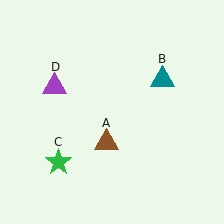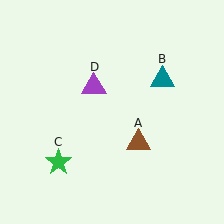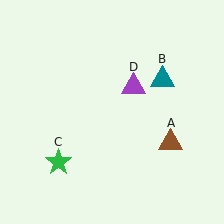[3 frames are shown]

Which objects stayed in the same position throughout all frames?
Teal triangle (object B) and green star (object C) remained stationary.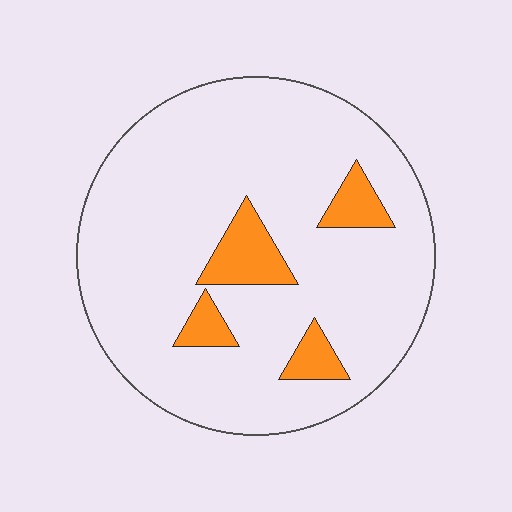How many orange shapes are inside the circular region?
4.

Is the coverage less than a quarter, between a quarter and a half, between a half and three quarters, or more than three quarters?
Less than a quarter.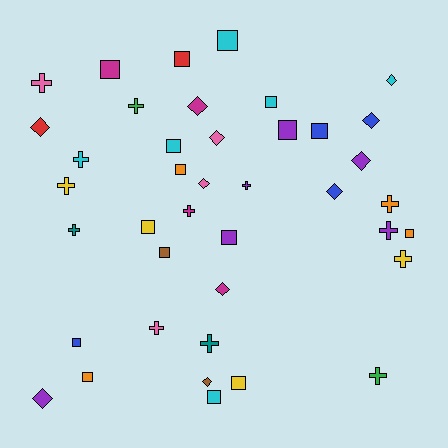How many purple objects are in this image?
There are 6 purple objects.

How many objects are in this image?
There are 40 objects.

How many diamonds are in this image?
There are 11 diamonds.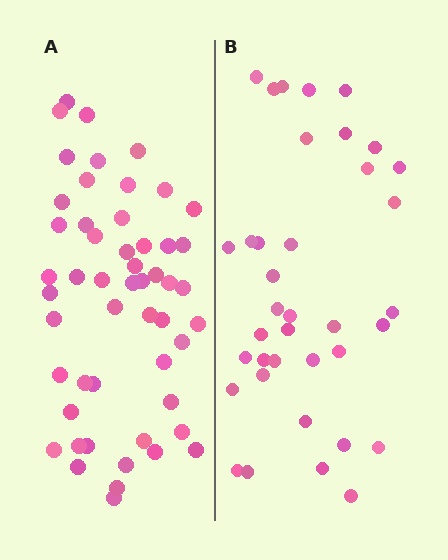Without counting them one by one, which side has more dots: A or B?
Region A (the left region) has more dots.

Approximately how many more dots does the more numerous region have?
Region A has approximately 15 more dots than region B.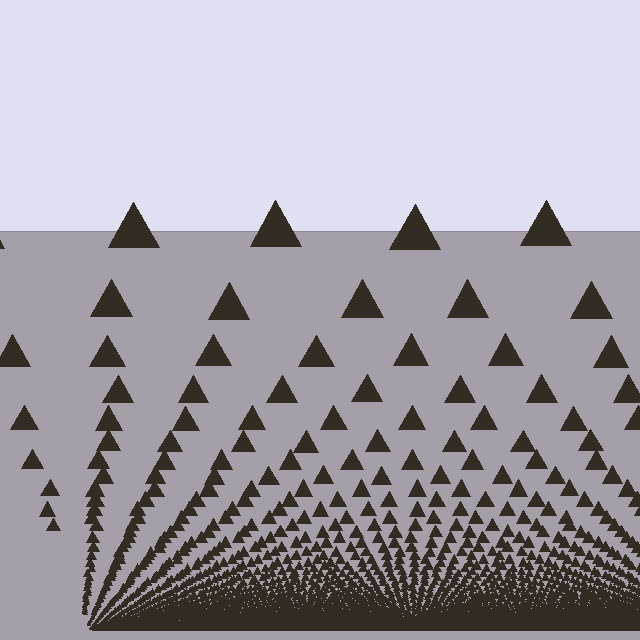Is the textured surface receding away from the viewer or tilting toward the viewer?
The surface appears to tilt toward the viewer. Texture elements get larger and sparser toward the top.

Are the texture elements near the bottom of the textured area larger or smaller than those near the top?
Smaller. The gradient is inverted — elements near the bottom are smaller and denser.